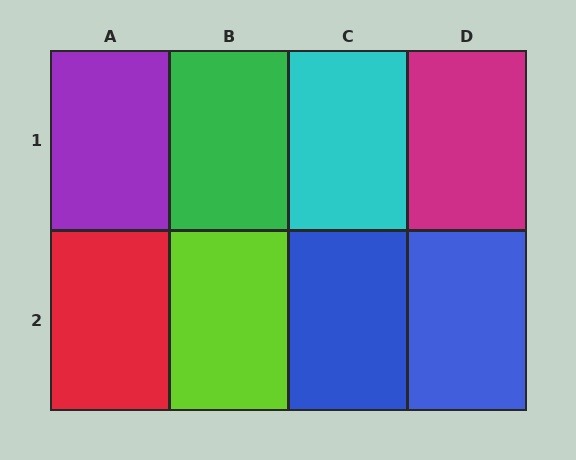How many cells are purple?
1 cell is purple.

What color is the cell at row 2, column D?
Blue.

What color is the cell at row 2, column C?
Blue.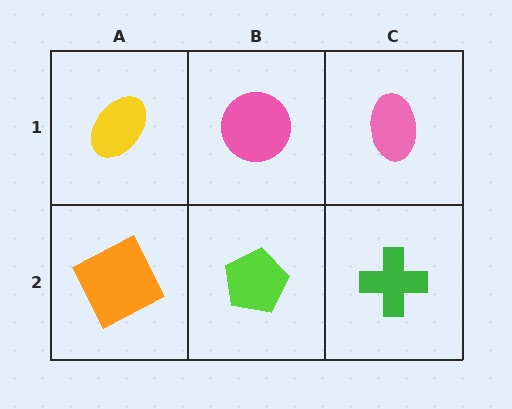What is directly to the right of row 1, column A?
A pink circle.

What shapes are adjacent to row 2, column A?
A yellow ellipse (row 1, column A), a lime pentagon (row 2, column B).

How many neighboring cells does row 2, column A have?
2.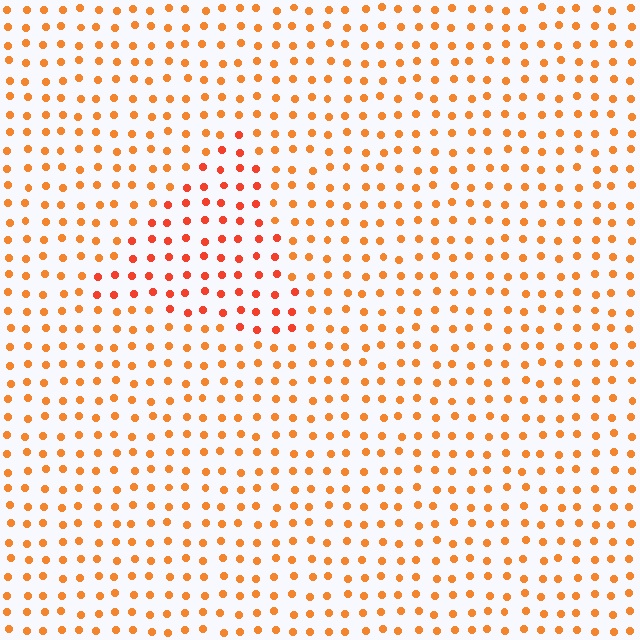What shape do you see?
I see a triangle.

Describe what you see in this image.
The image is filled with small orange elements in a uniform arrangement. A triangle-shaped region is visible where the elements are tinted to a slightly different hue, forming a subtle color boundary.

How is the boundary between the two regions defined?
The boundary is defined purely by a slight shift in hue (about 21 degrees). Spacing, size, and orientation are identical on both sides.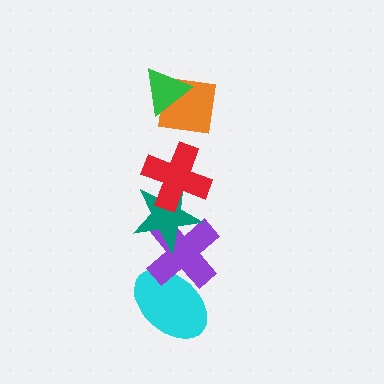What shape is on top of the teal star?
The red cross is on top of the teal star.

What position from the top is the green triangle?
The green triangle is 1st from the top.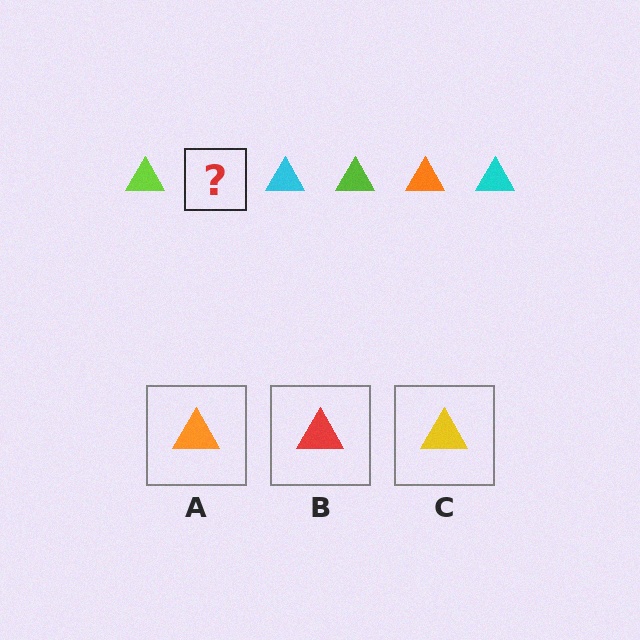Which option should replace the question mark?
Option A.